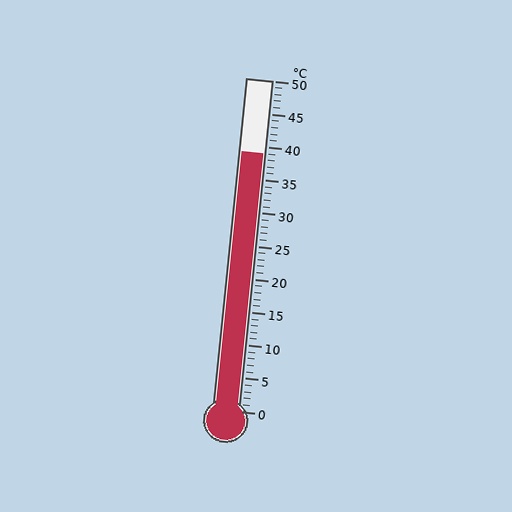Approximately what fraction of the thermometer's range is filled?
The thermometer is filled to approximately 80% of its range.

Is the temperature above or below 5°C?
The temperature is above 5°C.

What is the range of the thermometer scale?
The thermometer scale ranges from 0°C to 50°C.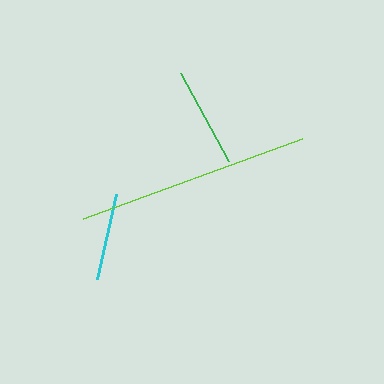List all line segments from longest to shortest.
From longest to shortest: lime, green, cyan.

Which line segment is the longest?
The lime line is the longest at approximately 234 pixels.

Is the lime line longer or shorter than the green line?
The lime line is longer than the green line.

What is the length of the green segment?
The green segment is approximately 100 pixels long.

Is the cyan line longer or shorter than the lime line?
The lime line is longer than the cyan line.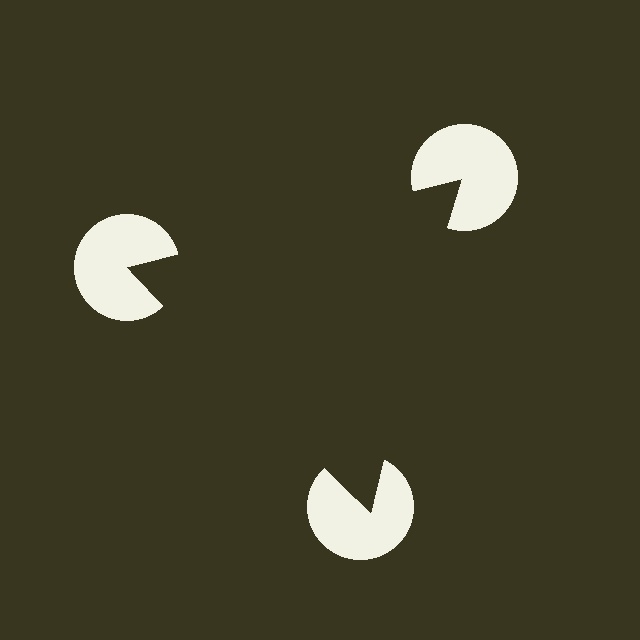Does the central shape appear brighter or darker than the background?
It typically appears slightly darker than the background, even though no actual brightness change is drawn.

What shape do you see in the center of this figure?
An illusory triangle — its edges are inferred from the aligned wedge cuts in the pac-man discs, not physically drawn.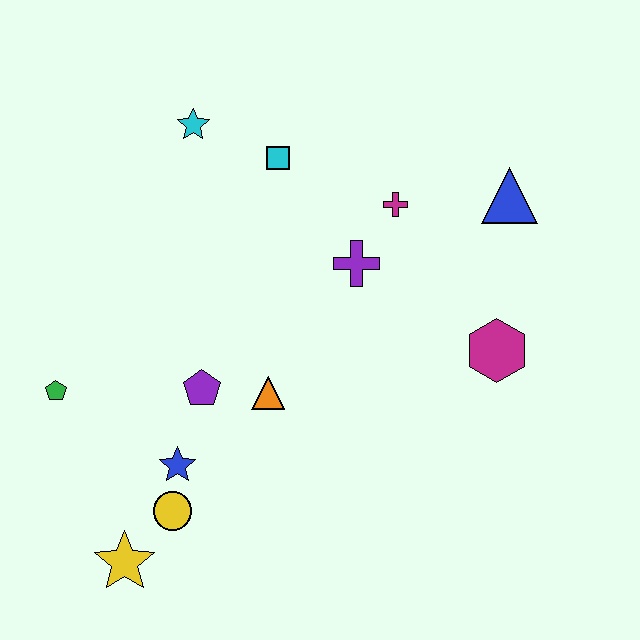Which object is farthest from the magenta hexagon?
The green pentagon is farthest from the magenta hexagon.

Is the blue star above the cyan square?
No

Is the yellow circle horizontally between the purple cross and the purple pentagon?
No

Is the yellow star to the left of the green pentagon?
No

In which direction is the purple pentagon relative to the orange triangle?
The purple pentagon is to the left of the orange triangle.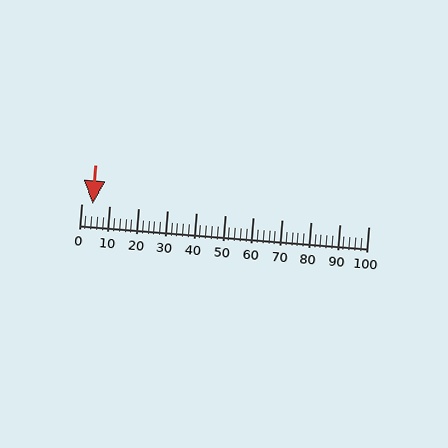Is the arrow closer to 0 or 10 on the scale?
The arrow is closer to 0.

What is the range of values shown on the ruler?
The ruler shows values from 0 to 100.